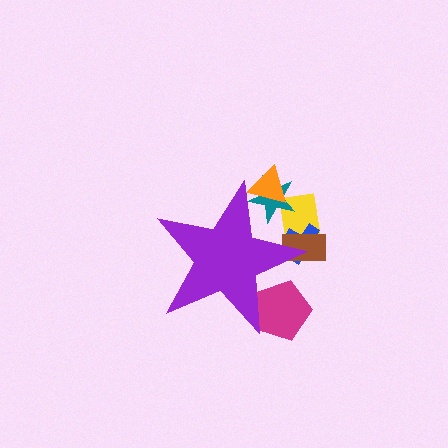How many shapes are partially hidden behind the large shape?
6 shapes are partially hidden.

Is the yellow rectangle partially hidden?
Yes, the yellow rectangle is partially hidden behind the purple star.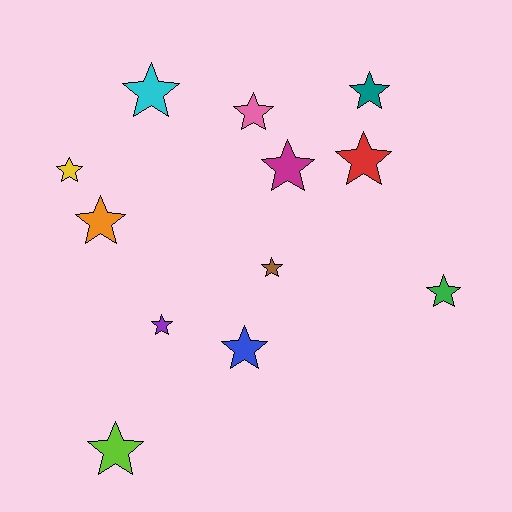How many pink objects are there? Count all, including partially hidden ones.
There is 1 pink object.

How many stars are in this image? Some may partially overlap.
There are 12 stars.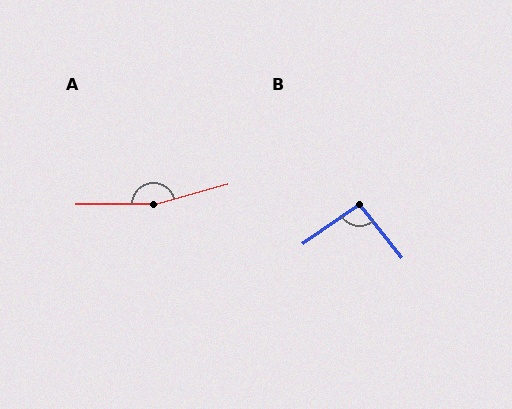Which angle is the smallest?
B, at approximately 94 degrees.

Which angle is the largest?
A, at approximately 164 degrees.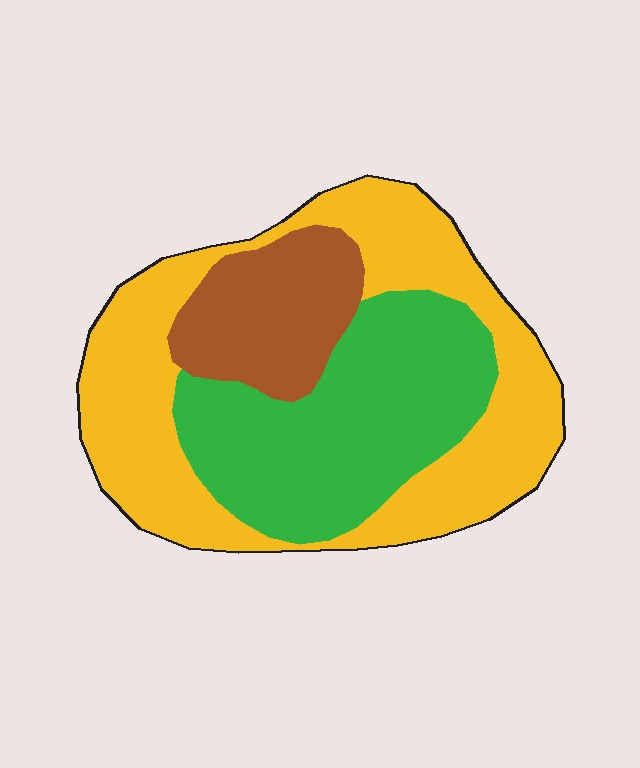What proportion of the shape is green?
Green covers roughly 35% of the shape.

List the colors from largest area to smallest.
From largest to smallest: yellow, green, brown.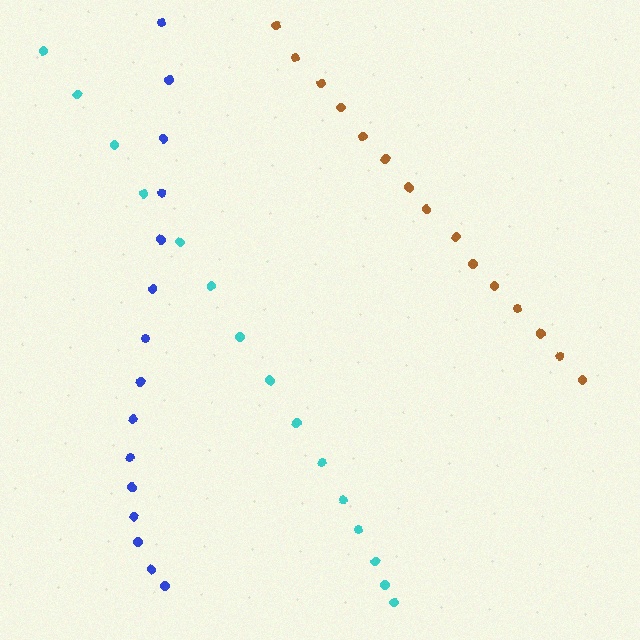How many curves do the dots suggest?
There are 3 distinct paths.